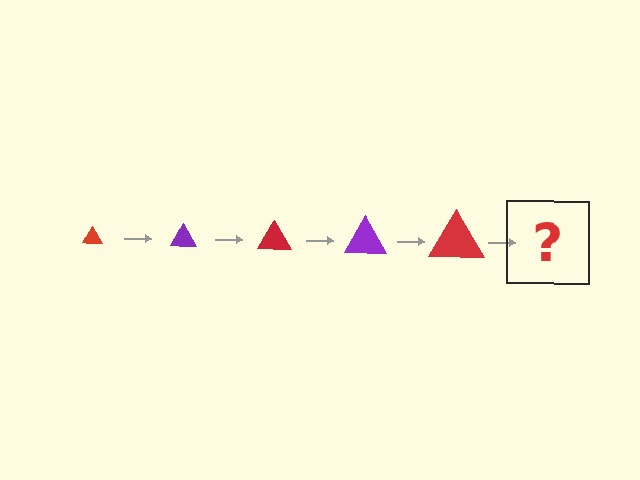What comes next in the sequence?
The next element should be a purple triangle, larger than the previous one.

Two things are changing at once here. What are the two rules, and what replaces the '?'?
The two rules are that the triangle grows larger each step and the color cycles through red and purple. The '?' should be a purple triangle, larger than the previous one.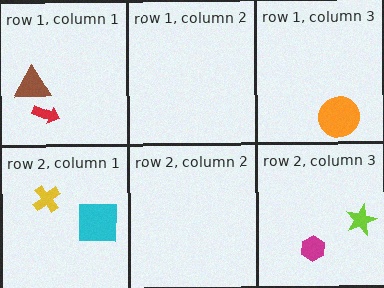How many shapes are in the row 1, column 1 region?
2.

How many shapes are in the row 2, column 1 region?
2.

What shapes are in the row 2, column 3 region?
The magenta hexagon, the lime star.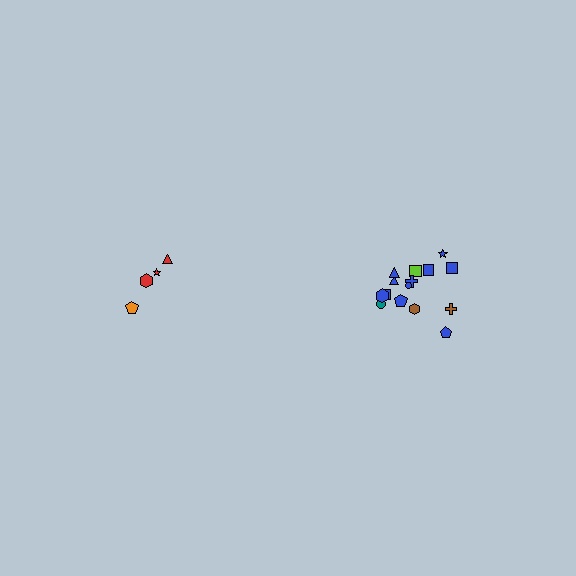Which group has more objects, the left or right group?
The right group.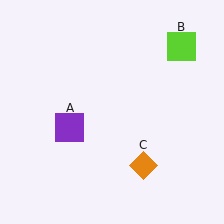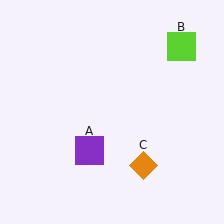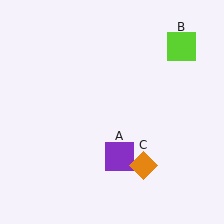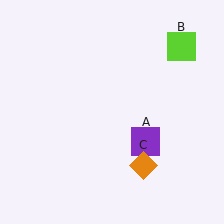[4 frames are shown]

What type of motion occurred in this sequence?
The purple square (object A) rotated counterclockwise around the center of the scene.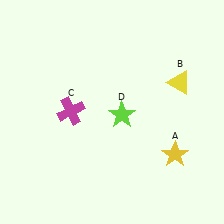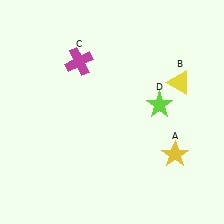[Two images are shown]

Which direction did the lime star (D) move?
The lime star (D) moved right.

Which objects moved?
The objects that moved are: the magenta cross (C), the lime star (D).